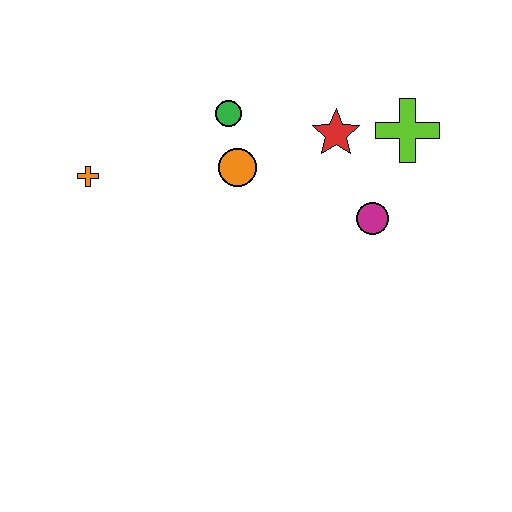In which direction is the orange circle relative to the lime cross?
The orange circle is to the left of the lime cross.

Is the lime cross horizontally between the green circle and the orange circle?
No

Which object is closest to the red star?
The lime cross is closest to the red star.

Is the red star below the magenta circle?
No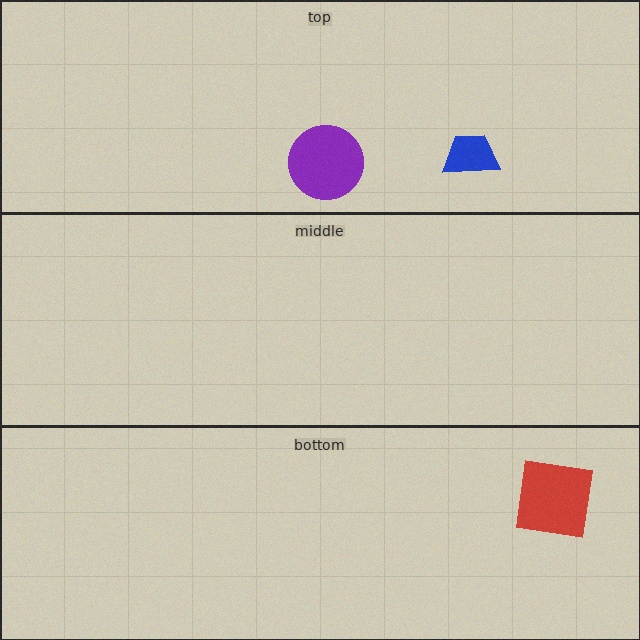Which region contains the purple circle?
The top region.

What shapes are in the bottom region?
The red square.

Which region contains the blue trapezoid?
The top region.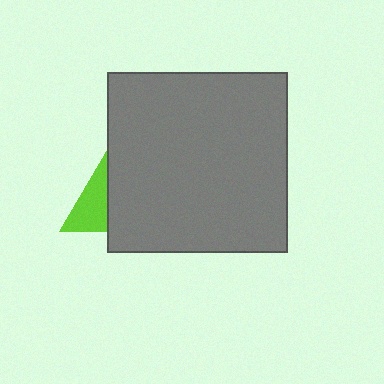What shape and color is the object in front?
The object in front is a gray square.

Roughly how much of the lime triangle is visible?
About half of it is visible (roughly 47%).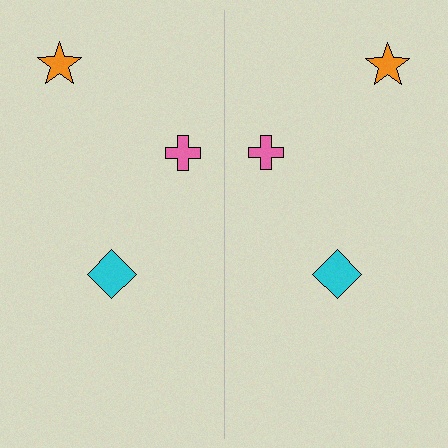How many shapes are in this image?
There are 6 shapes in this image.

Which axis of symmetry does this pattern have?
The pattern has a vertical axis of symmetry running through the center of the image.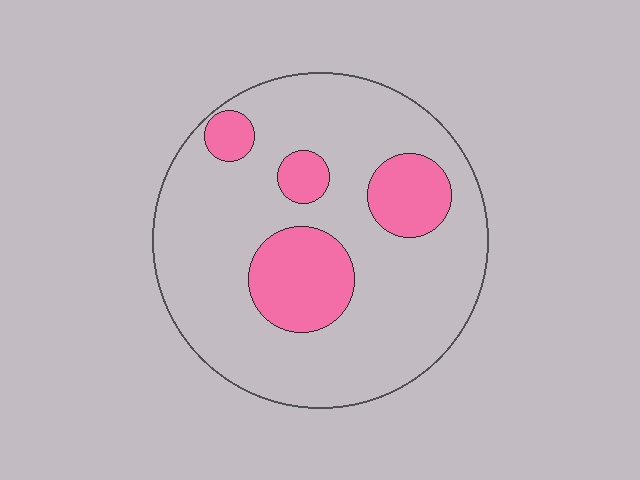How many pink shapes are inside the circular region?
4.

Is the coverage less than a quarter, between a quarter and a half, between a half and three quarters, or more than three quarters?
Less than a quarter.